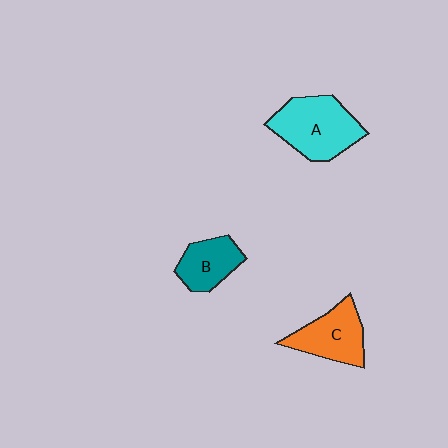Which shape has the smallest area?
Shape B (teal).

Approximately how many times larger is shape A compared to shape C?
Approximately 1.3 times.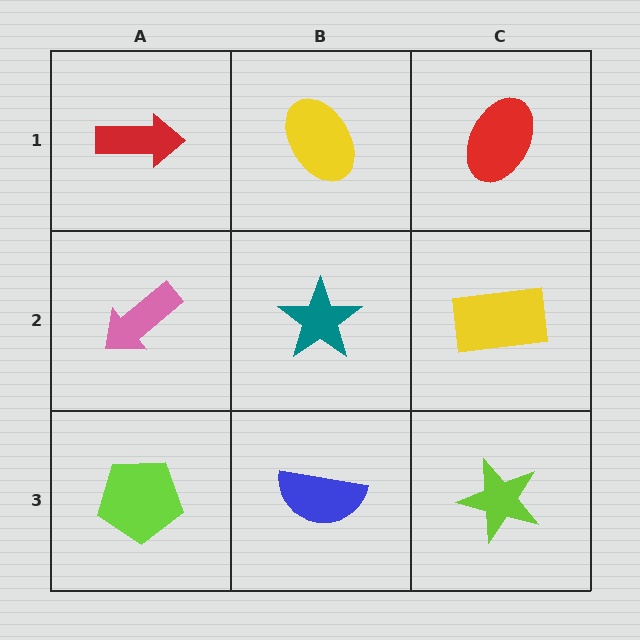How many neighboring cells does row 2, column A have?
3.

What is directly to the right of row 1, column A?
A yellow ellipse.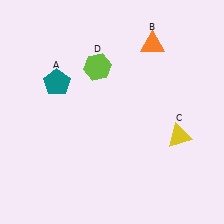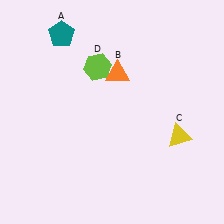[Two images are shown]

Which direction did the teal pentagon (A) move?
The teal pentagon (A) moved up.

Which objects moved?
The objects that moved are: the teal pentagon (A), the orange triangle (B).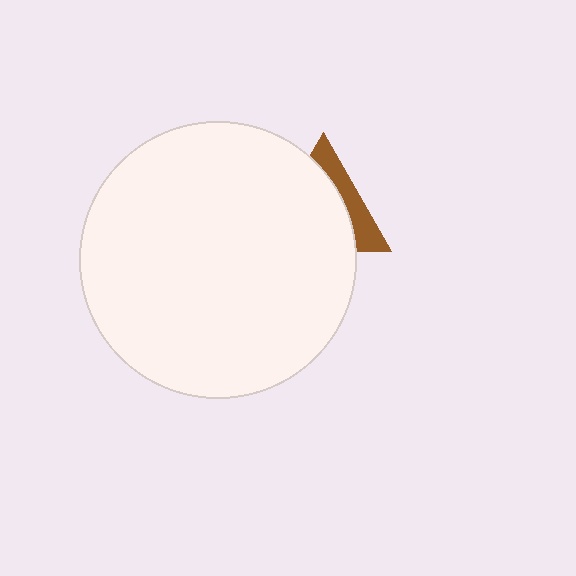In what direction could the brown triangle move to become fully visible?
The brown triangle could move right. That would shift it out from behind the white circle entirely.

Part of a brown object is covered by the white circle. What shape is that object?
It is a triangle.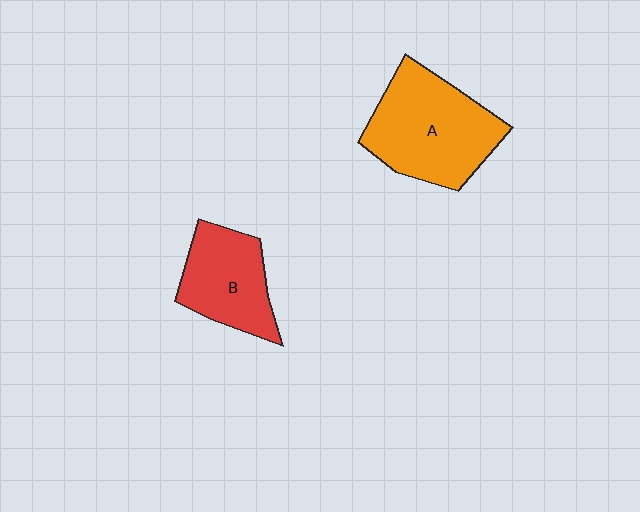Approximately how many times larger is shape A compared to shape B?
Approximately 1.5 times.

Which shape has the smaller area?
Shape B (red).